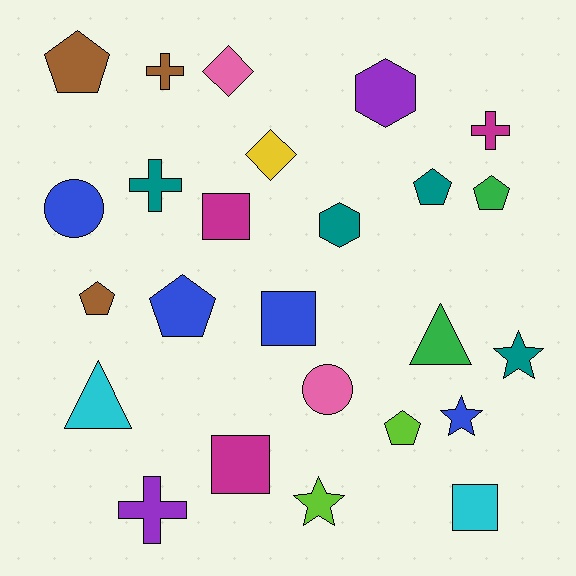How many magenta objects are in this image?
There are 3 magenta objects.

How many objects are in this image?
There are 25 objects.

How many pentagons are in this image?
There are 6 pentagons.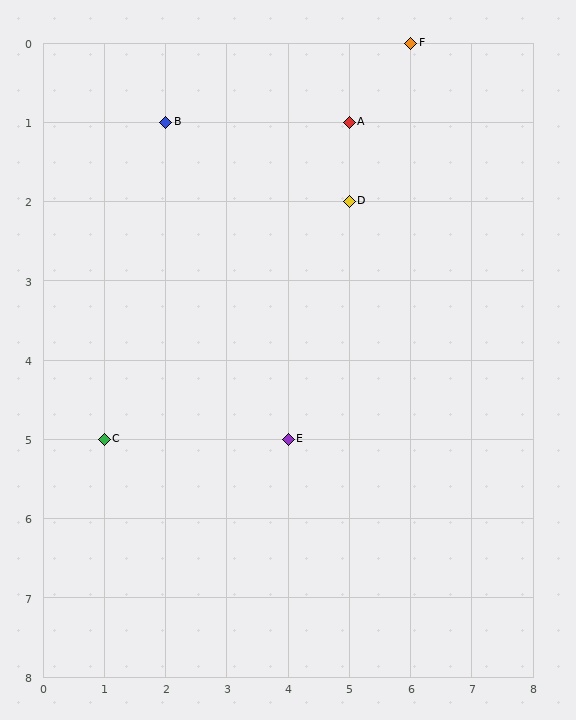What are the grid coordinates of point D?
Point D is at grid coordinates (5, 2).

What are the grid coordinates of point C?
Point C is at grid coordinates (1, 5).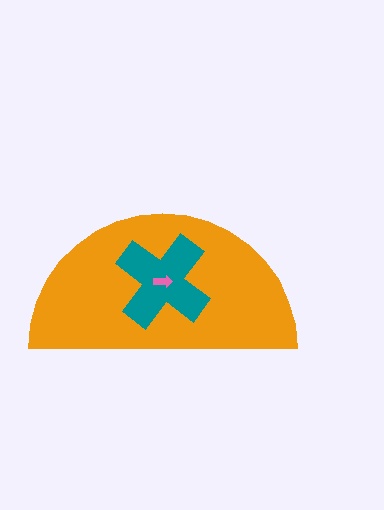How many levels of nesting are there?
3.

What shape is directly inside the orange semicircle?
The teal cross.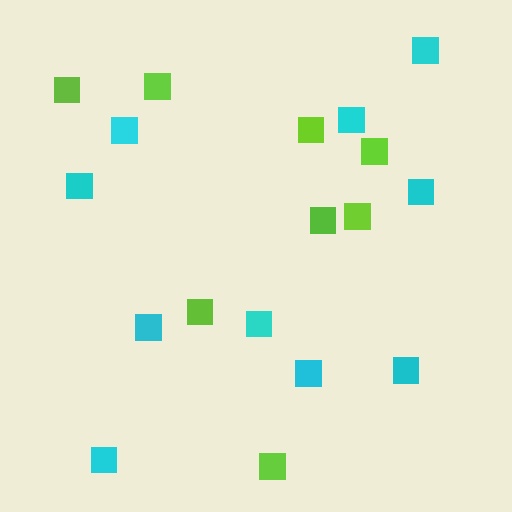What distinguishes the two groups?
There are 2 groups: one group of lime squares (8) and one group of cyan squares (10).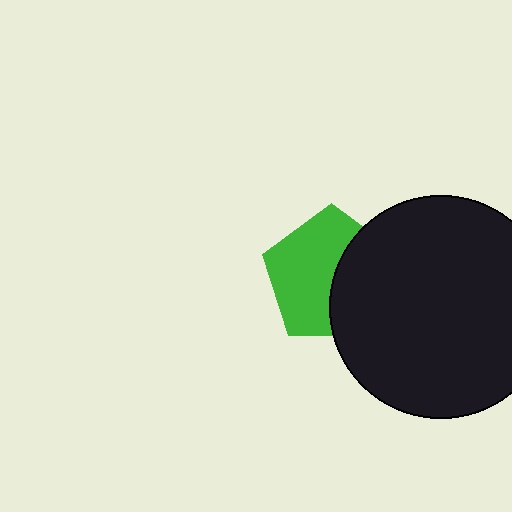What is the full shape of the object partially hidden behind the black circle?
The partially hidden object is a green pentagon.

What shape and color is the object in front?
The object in front is a black circle.